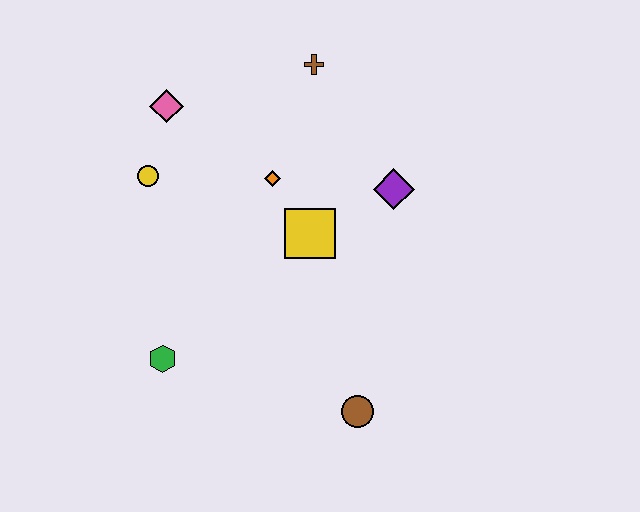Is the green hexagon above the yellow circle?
No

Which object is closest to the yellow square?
The orange diamond is closest to the yellow square.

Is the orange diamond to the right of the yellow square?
No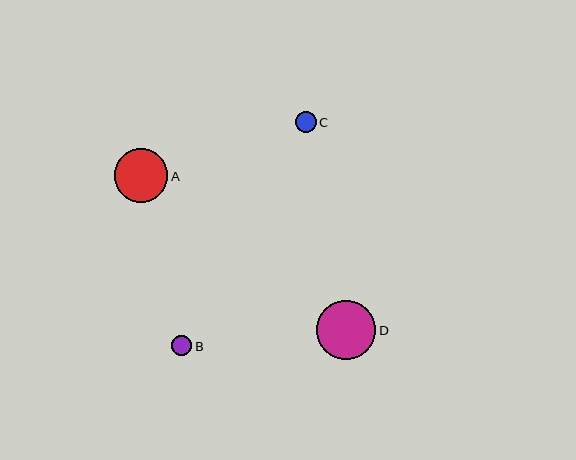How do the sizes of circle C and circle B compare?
Circle C and circle B are approximately the same size.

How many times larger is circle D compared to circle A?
Circle D is approximately 1.1 times the size of circle A.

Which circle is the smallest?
Circle B is the smallest with a size of approximately 20 pixels.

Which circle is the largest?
Circle D is the largest with a size of approximately 59 pixels.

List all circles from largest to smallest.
From largest to smallest: D, A, C, B.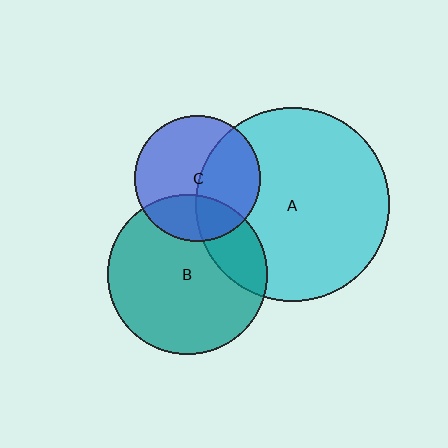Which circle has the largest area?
Circle A (cyan).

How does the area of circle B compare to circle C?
Approximately 1.6 times.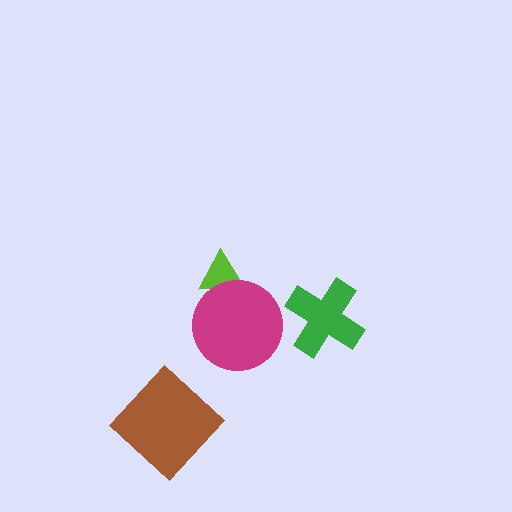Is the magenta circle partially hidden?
No, no other shape covers it.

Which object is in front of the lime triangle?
The magenta circle is in front of the lime triangle.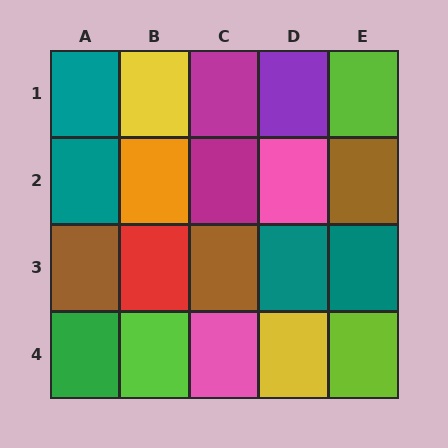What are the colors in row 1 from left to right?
Teal, yellow, magenta, purple, lime.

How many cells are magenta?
2 cells are magenta.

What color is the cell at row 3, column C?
Brown.